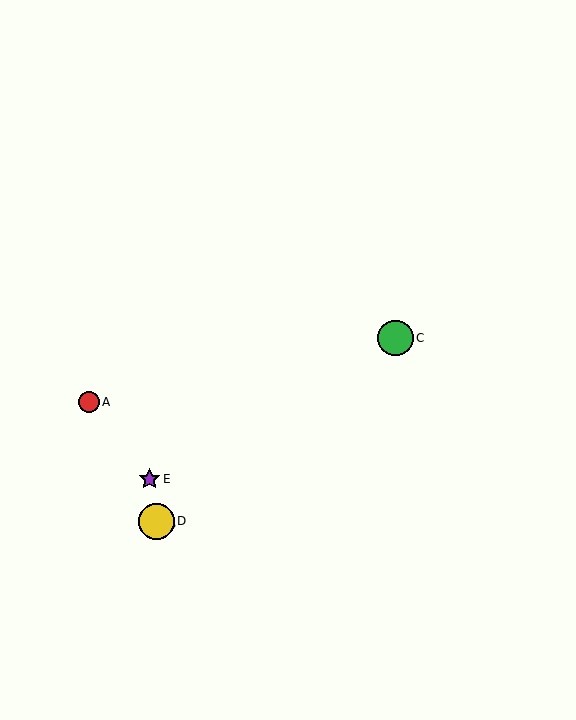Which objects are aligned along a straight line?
Objects B, C, D are aligned along a straight line.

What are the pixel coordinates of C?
Object C is at (396, 338).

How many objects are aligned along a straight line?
3 objects (B, C, D) are aligned along a straight line.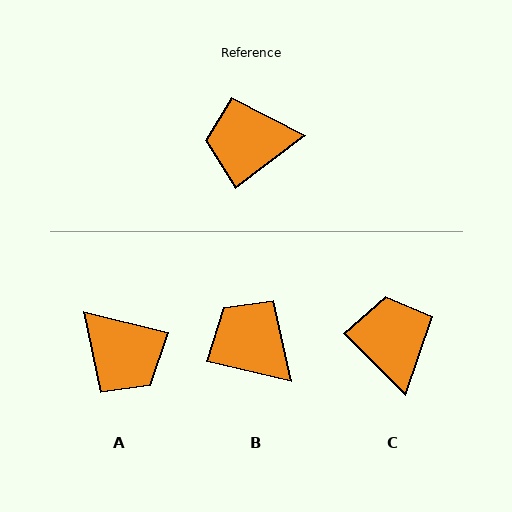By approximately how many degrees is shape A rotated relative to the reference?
Approximately 129 degrees counter-clockwise.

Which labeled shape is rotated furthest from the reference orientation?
A, about 129 degrees away.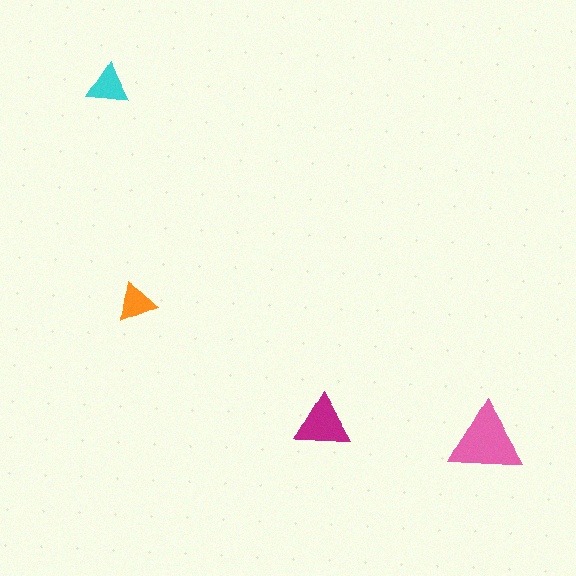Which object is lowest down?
The pink triangle is bottommost.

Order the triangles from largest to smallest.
the pink one, the magenta one, the cyan one, the orange one.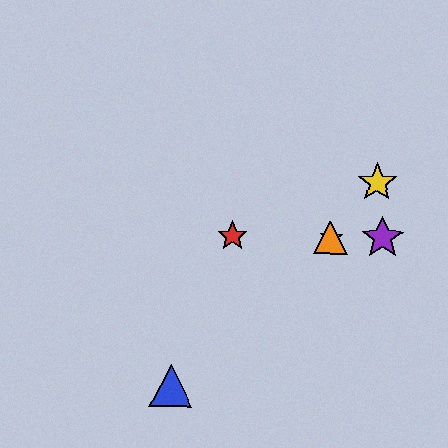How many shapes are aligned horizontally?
4 shapes (the red star, the green star, the purple star, the orange triangle) are aligned horizontally.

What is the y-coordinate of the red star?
The red star is at y≈236.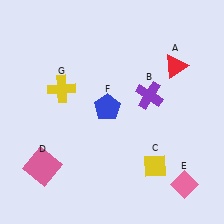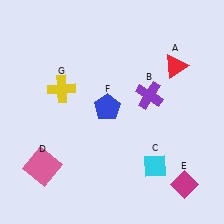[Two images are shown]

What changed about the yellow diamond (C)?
In Image 1, C is yellow. In Image 2, it changed to cyan.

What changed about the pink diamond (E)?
In Image 1, E is pink. In Image 2, it changed to magenta.